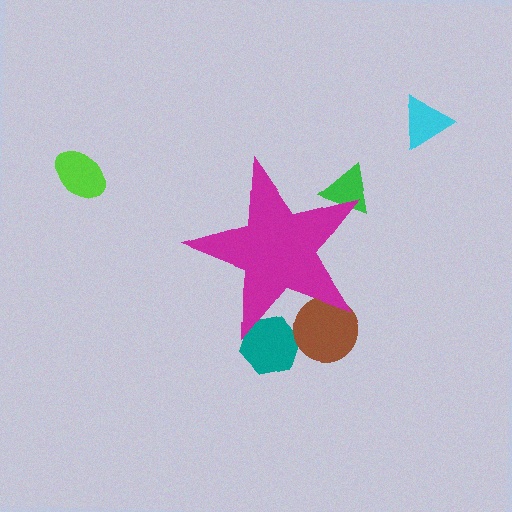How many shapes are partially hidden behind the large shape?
3 shapes are partially hidden.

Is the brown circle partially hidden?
Yes, the brown circle is partially hidden behind the magenta star.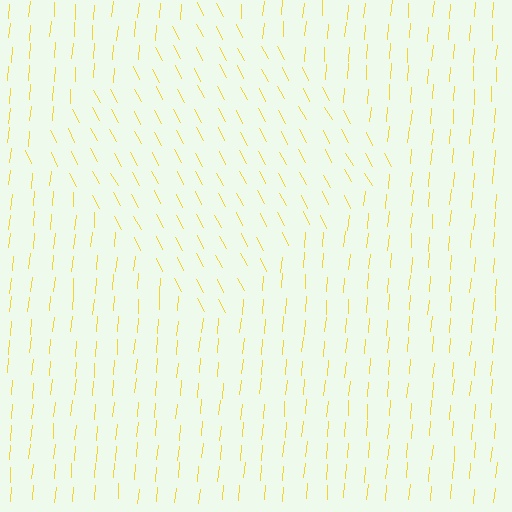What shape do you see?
I see a diamond.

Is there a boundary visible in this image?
Yes, there is a texture boundary formed by a change in line orientation.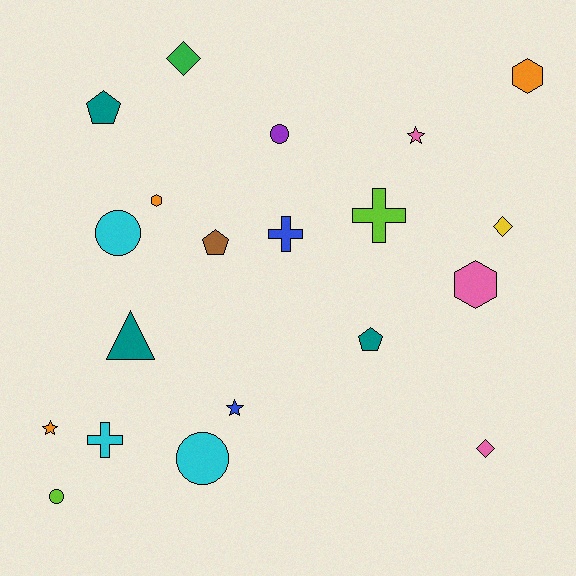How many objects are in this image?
There are 20 objects.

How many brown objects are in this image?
There is 1 brown object.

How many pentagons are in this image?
There are 3 pentagons.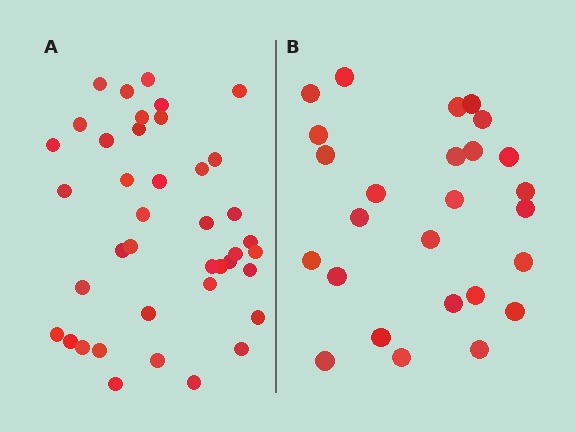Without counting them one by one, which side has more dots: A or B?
Region A (the left region) has more dots.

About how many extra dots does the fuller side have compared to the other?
Region A has approximately 15 more dots than region B.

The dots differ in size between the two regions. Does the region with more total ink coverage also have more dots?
No. Region B has more total ink coverage because its dots are larger, but region A actually contains more individual dots. Total area can be misleading — the number of items is what matters here.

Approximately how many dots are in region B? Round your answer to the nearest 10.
About 30 dots. (The exact count is 26, which rounds to 30.)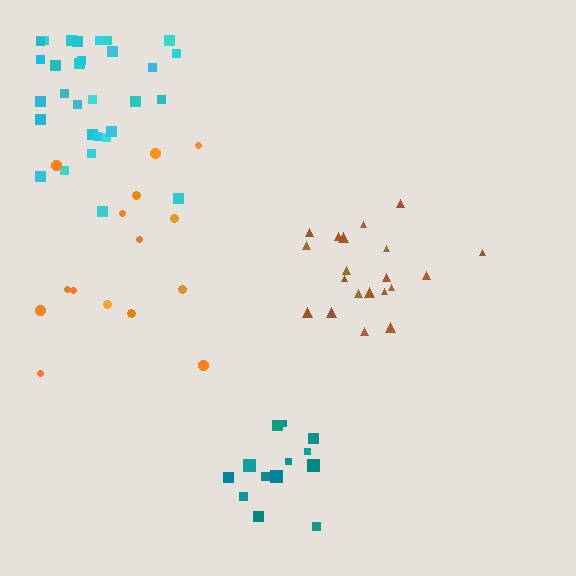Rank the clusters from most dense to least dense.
teal, cyan, brown, orange.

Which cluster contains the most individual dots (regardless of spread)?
Cyan (31).